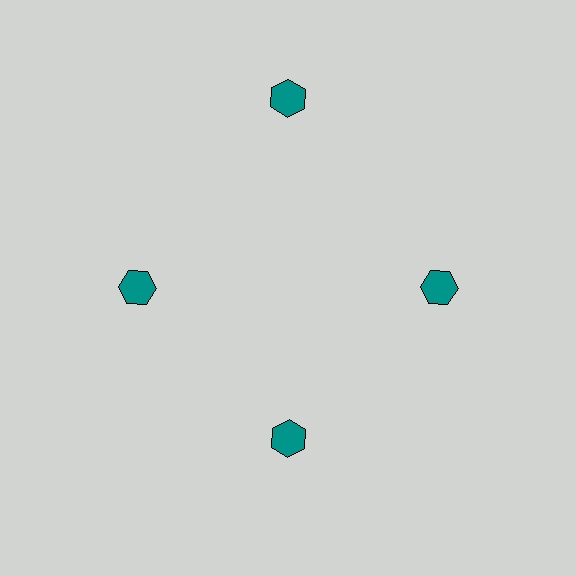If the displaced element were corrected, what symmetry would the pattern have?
It would have 4-fold rotational symmetry — the pattern would map onto itself every 90 degrees.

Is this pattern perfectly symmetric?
No. The 4 teal hexagons are arranged in a ring, but one element near the 12 o'clock position is pushed outward from the center, breaking the 4-fold rotational symmetry.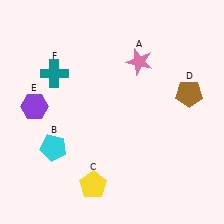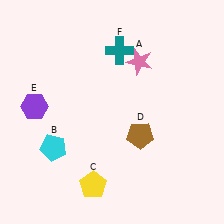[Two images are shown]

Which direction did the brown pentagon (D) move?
The brown pentagon (D) moved left.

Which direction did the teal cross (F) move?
The teal cross (F) moved right.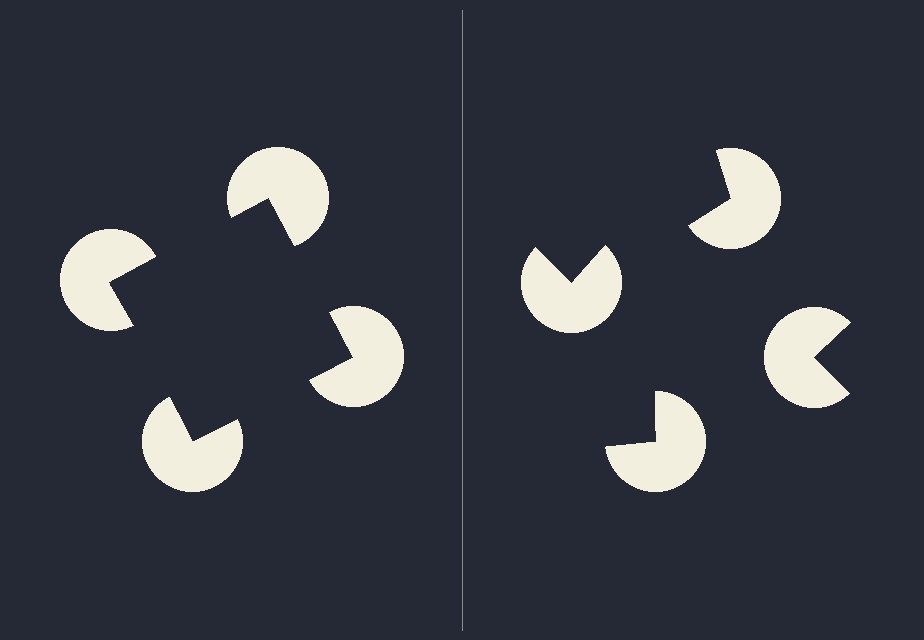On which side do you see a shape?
An illusory square appears on the left side. On the right side the wedge cuts are rotated, so no coherent shape forms.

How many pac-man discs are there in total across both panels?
8 — 4 on each side.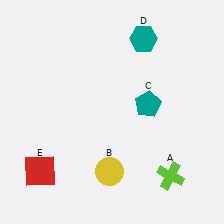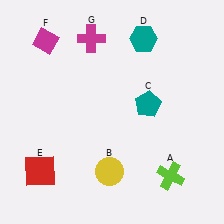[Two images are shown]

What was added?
A magenta diamond (F), a magenta cross (G) were added in Image 2.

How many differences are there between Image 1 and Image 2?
There are 2 differences between the two images.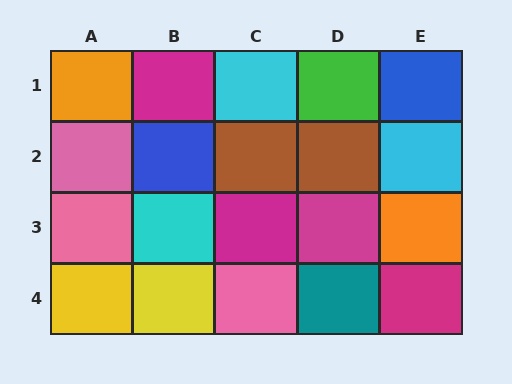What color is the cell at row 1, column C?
Cyan.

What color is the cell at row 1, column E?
Blue.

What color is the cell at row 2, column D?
Brown.